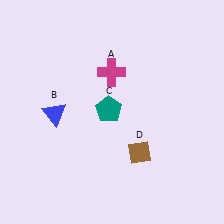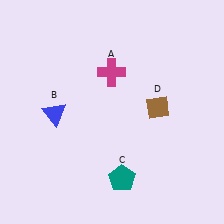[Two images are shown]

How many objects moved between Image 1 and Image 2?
2 objects moved between the two images.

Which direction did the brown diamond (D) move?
The brown diamond (D) moved up.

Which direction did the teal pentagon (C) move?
The teal pentagon (C) moved down.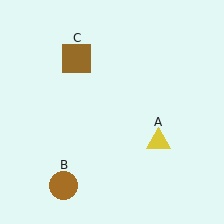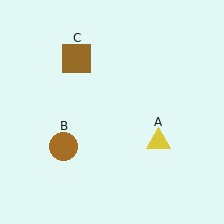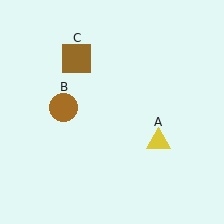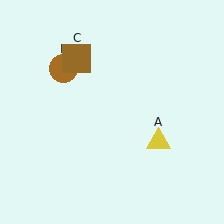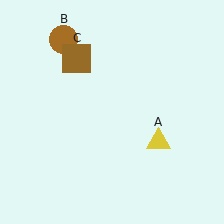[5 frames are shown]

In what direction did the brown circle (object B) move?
The brown circle (object B) moved up.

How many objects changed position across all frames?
1 object changed position: brown circle (object B).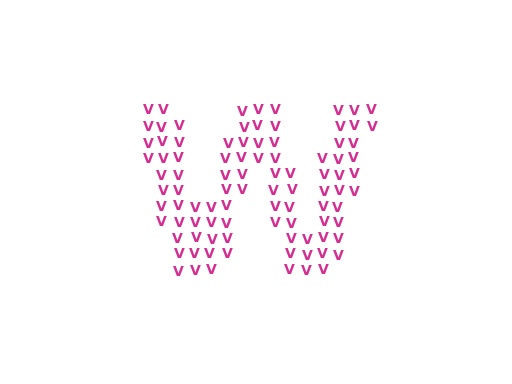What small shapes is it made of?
It is made of small letter V's.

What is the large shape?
The large shape is the letter W.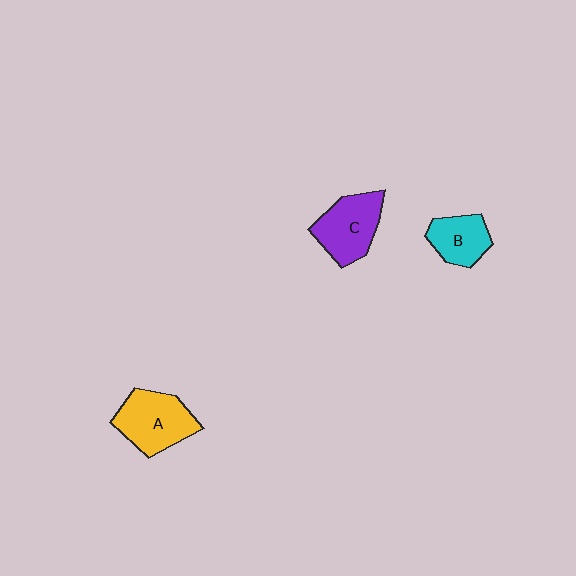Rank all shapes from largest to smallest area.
From largest to smallest: A (yellow), C (purple), B (cyan).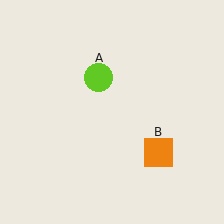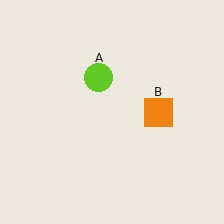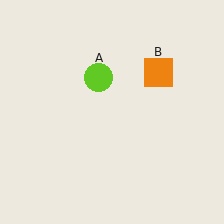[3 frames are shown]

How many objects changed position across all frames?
1 object changed position: orange square (object B).